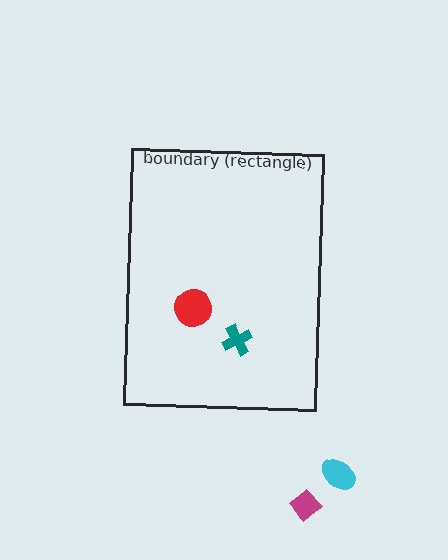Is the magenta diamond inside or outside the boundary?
Outside.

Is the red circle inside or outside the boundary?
Inside.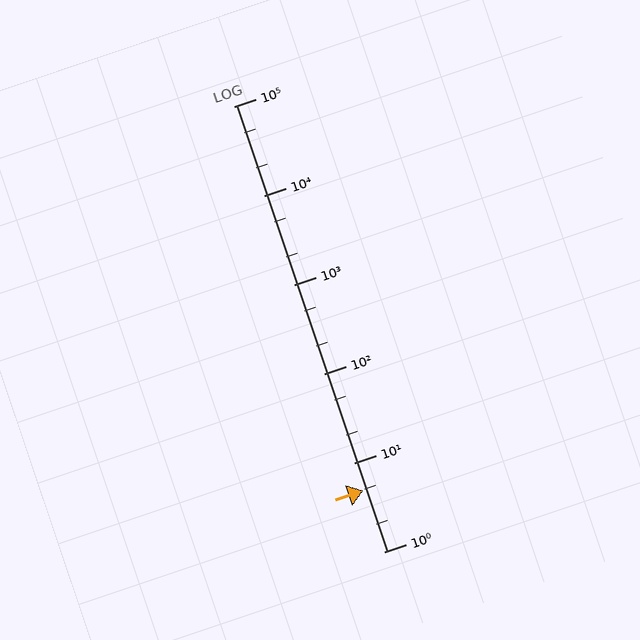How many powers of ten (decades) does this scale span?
The scale spans 5 decades, from 1 to 100000.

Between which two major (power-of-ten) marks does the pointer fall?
The pointer is between 1 and 10.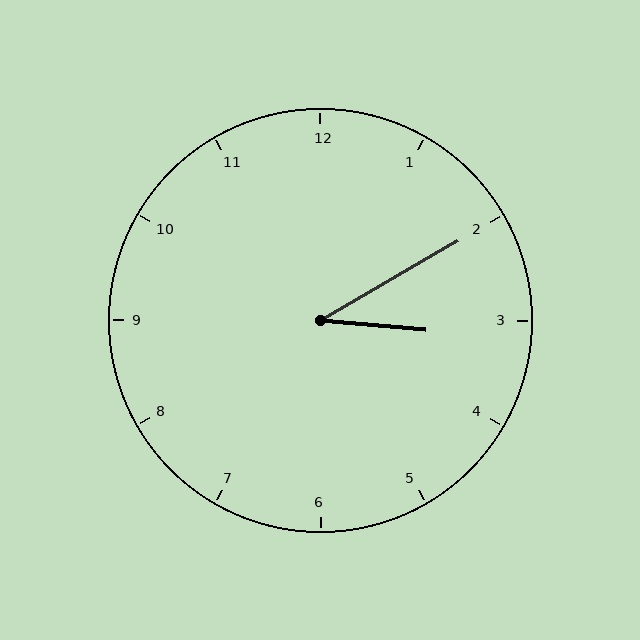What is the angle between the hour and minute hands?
Approximately 35 degrees.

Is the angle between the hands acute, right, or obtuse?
It is acute.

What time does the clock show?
3:10.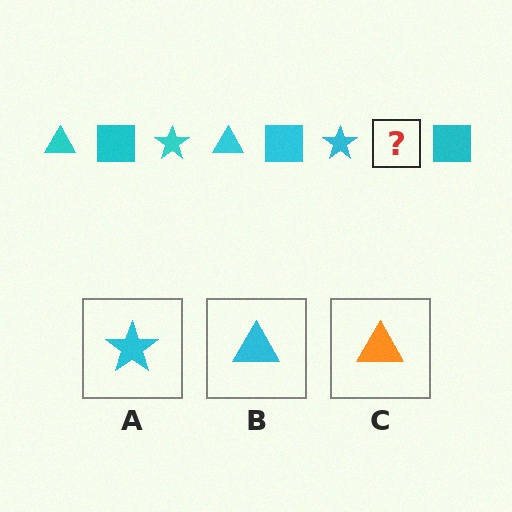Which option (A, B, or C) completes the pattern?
B.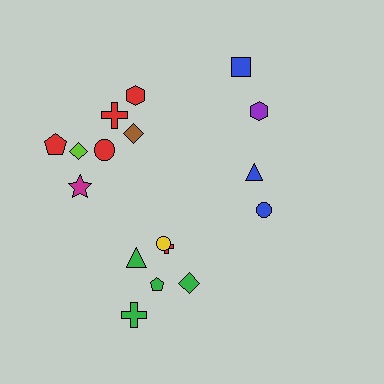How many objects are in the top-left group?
There are 7 objects.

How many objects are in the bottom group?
There are 6 objects.